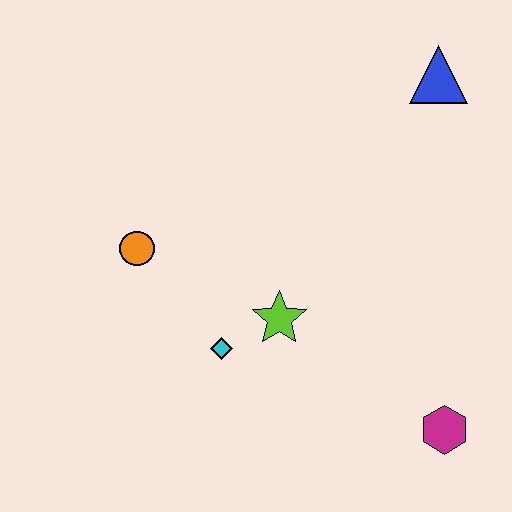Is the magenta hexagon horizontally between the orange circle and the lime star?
No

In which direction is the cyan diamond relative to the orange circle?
The cyan diamond is below the orange circle.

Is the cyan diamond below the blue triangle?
Yes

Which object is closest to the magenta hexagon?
The lime star is closest to the magenta hexagon.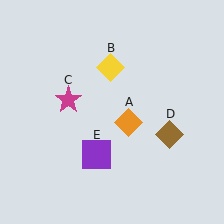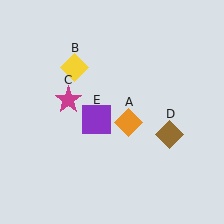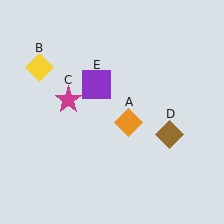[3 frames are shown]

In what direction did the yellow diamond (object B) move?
The yellow diamond (object B) moved left.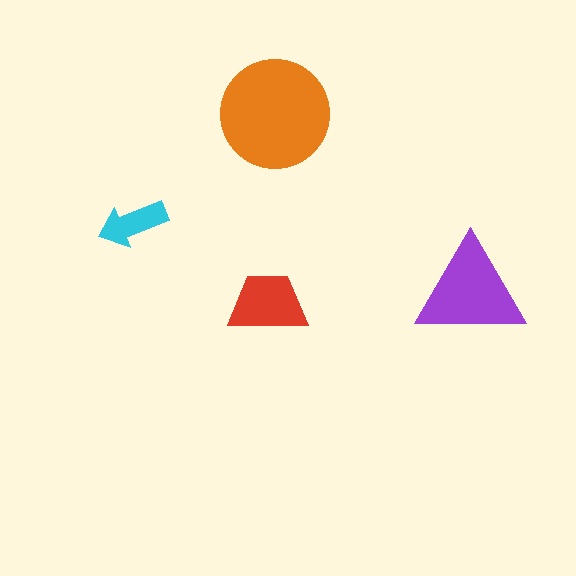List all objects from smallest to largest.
The cyan arrow, the red trapezoid, the purple triangle, the orange circle.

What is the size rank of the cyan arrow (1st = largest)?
4th.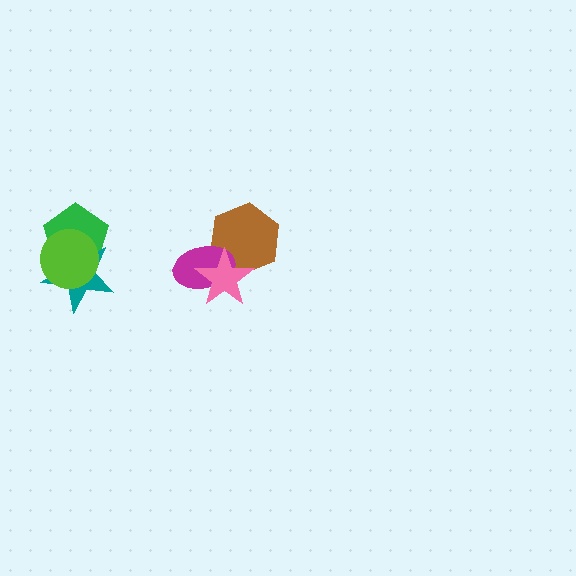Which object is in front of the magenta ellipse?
The pink star is in front of the magenta ellipse.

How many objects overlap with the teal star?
2 objects overlap with the teal star.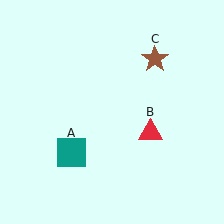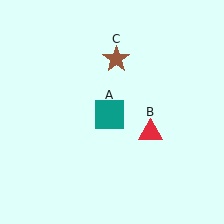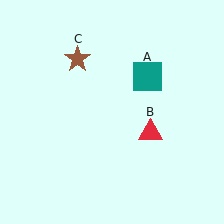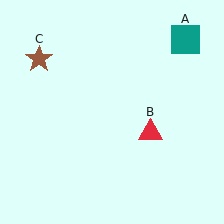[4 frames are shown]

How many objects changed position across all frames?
2 objects changed position: teal square (object A), brown star (object C).